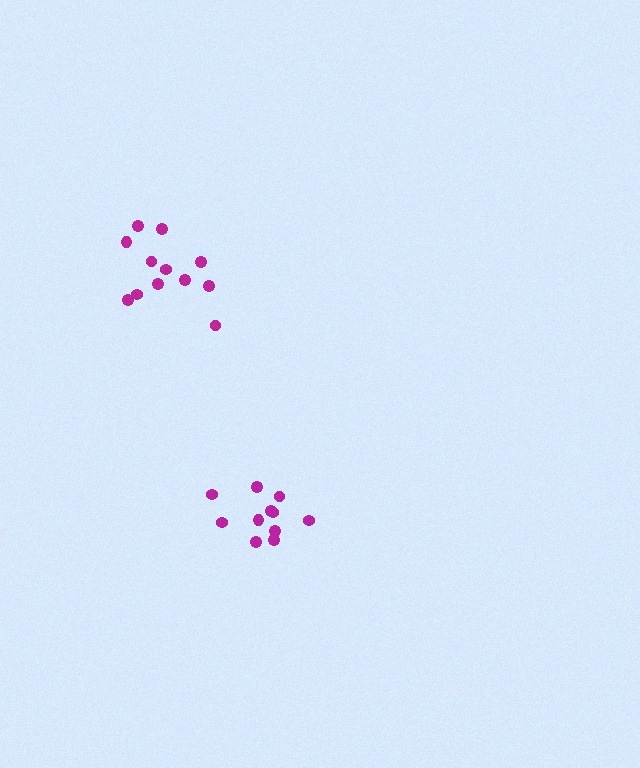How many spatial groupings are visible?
There are 2 spatial groupings.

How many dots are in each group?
Group 1: 12 dots, Group 2: 11 dots (23 total).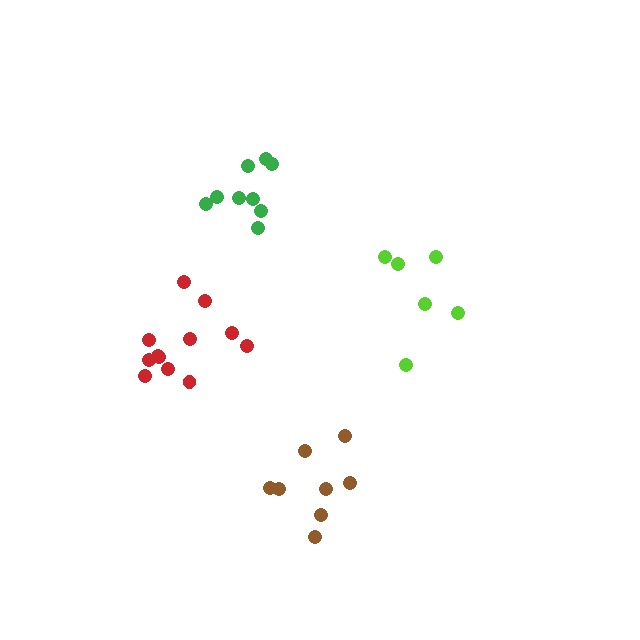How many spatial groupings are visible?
There are 4 spatial groupings.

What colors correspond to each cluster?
The clusters are colored: red, lime, brown, green.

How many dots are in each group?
Group 1: 12 dots, Group 2: 6 dots, Group 3: 8 dots, Group 4: 9 dots (35 total).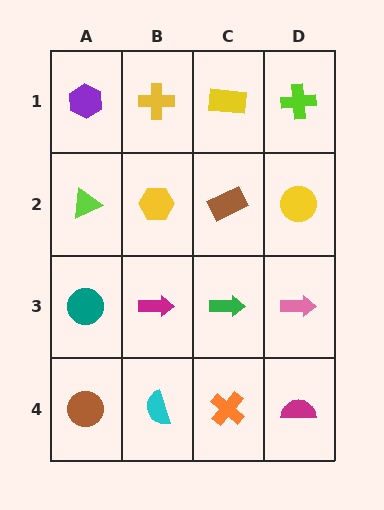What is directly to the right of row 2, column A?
A yellow hexagon.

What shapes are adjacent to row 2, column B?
A yellow cross (row 1, column B), a magenta arrow (row 3, column B), a lime triangle (row 2, column A), a brown rectangle (row 2, column C).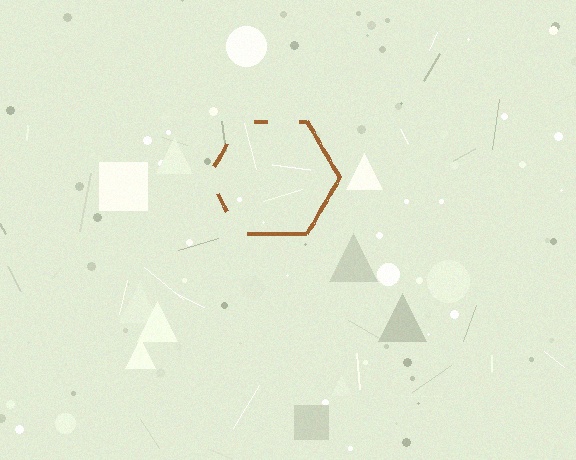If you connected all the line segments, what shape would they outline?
They would outline a hexagon.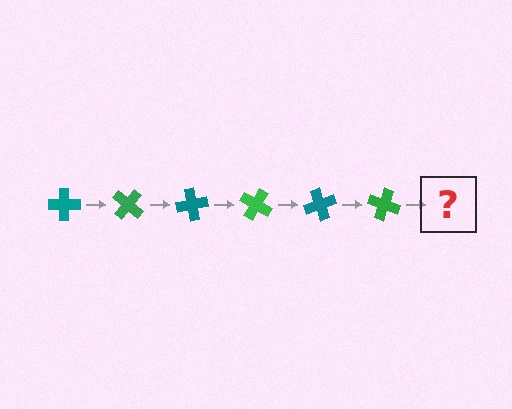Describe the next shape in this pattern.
It should be a teal cross, rotated 240 degrees from the start.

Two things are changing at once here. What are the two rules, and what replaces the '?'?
The two rules are that it rotates 40 degrees each step and the color cycles through teal and green. The '?' should be a teal cross, rotated 240 degrees from the start.